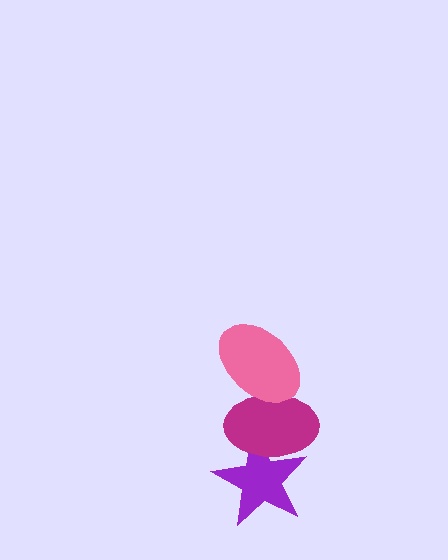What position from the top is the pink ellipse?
The pink ellipse is 1st from the top.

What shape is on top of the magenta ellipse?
The pink ellipse is on top of the magenta ellipse.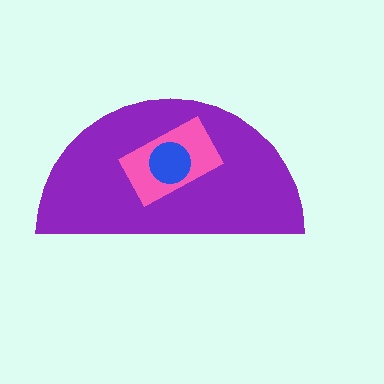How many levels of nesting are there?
3.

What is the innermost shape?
The blue circle.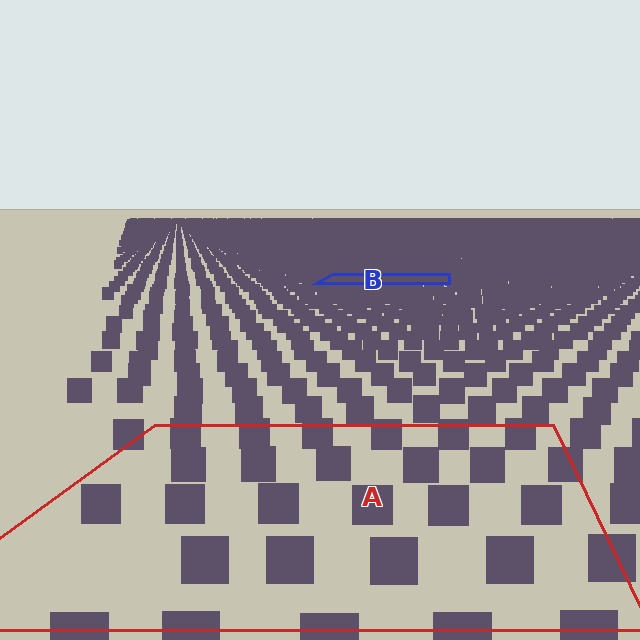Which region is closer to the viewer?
Region A is closer. The texture elements there are larger and more spread out.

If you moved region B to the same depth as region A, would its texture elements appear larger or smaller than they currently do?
They would appear larger. At a closer depth, the same texture elements are projected at a bigger on-screen size.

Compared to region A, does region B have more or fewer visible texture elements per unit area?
Region B has more texture elements per unit area — they are packed more densely because it is farther away.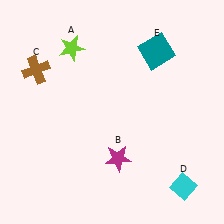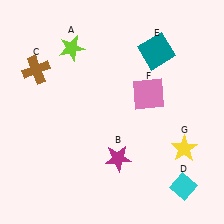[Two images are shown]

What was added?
A pink square (F), a yellow star (G) were added in Image 2.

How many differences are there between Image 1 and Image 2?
There are 2 differences between the two images.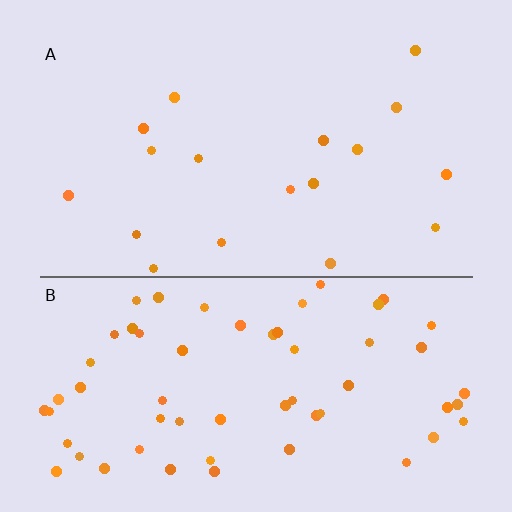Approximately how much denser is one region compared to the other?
Approximately 3.3× — region B over region A.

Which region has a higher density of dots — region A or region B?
B (the bottom).